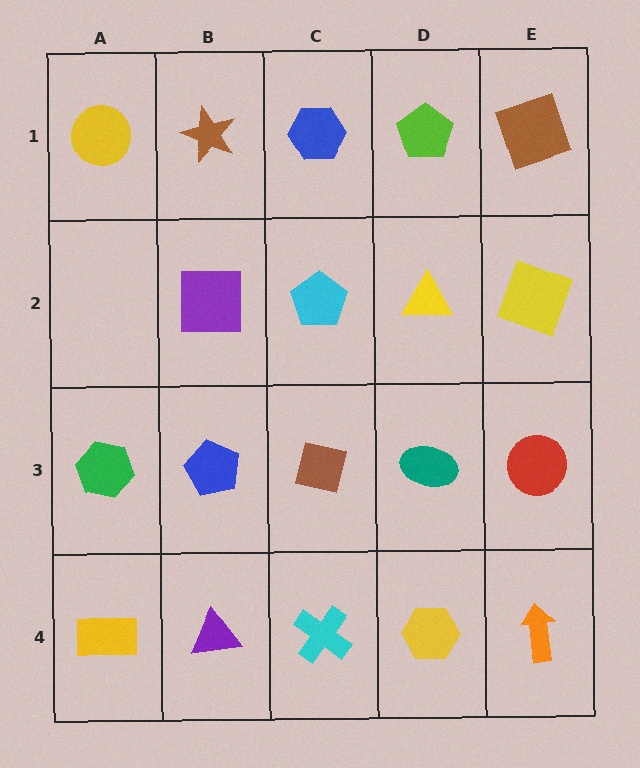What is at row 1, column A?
A yellow circle.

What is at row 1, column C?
A blue hexagon.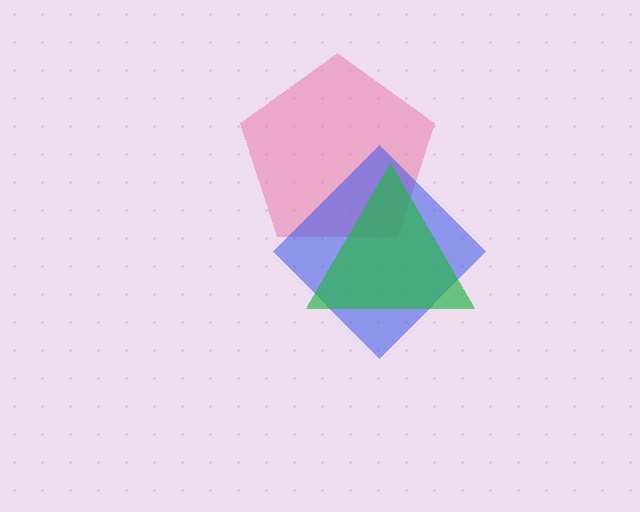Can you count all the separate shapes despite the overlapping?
Yes, there are 3 separate shapes.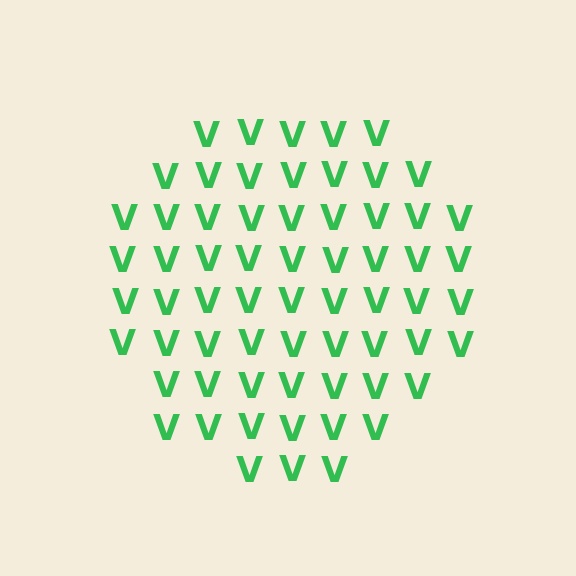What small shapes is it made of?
It is made of small letter V's.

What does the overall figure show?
The overall figure shows a circle.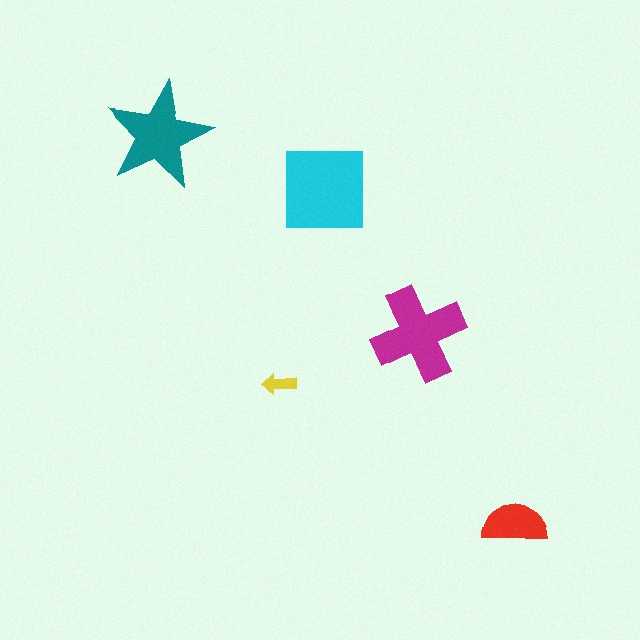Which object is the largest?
The cyan square.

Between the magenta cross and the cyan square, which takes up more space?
The cyan square.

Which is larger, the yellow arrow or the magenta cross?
The magenta cross.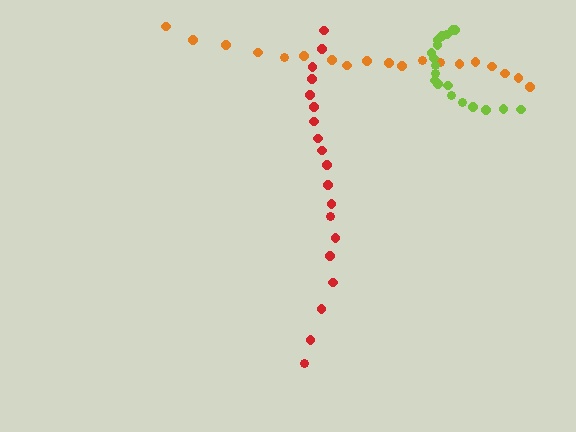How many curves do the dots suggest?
There are 3 distinct paths.